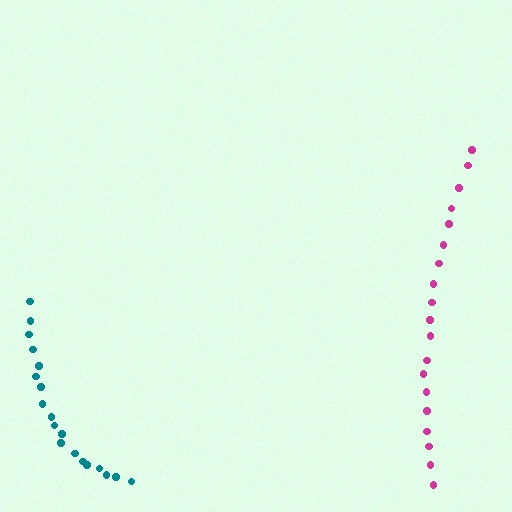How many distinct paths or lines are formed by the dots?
There are 2 distinct paths.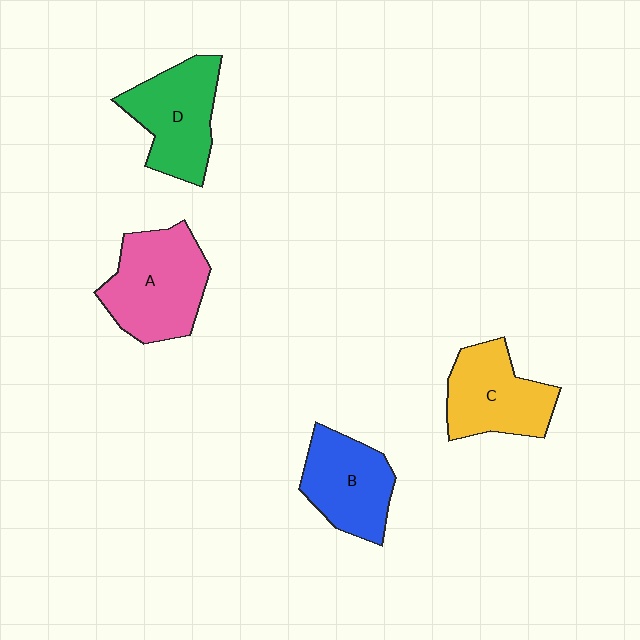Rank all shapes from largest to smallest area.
From largest to smallest: A (pink), D (green), C (yellow), B (blue).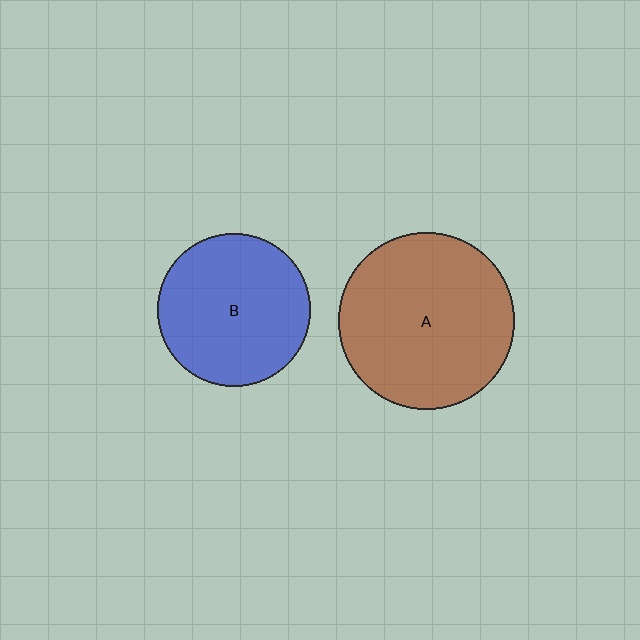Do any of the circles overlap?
No, none of the circles overlap.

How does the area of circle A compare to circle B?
Approximately 1.3 times.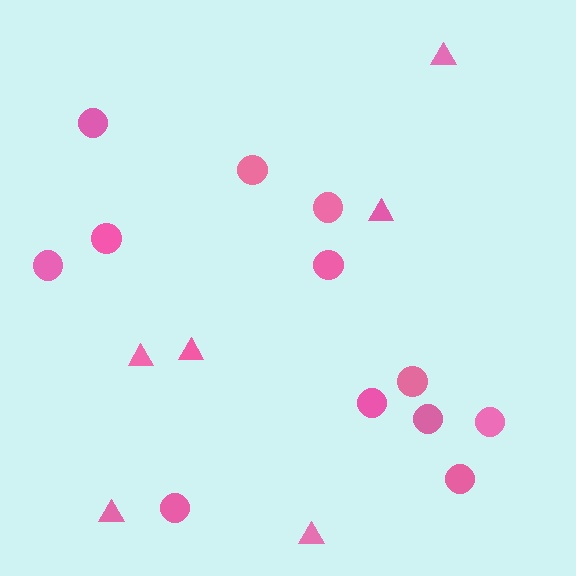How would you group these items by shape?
There are 2 groups: one group of triangles (6) and one group of circles (12).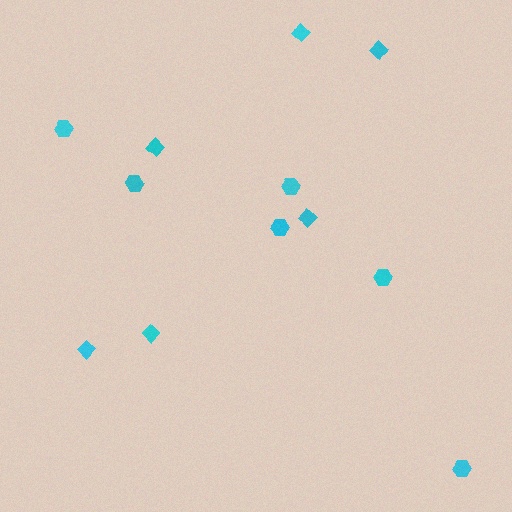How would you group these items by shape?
There are 2 groups: one group of diamonds (6) and one group of hexagons (6).